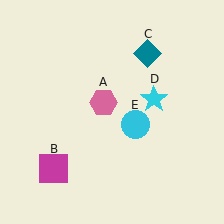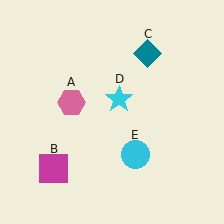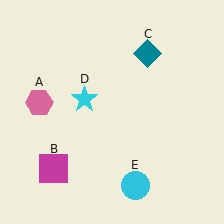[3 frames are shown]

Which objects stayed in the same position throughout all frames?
Magenta square (object B) and teal diamond (object C) remained stationary.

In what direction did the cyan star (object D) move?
The cyan star (object D) moved left.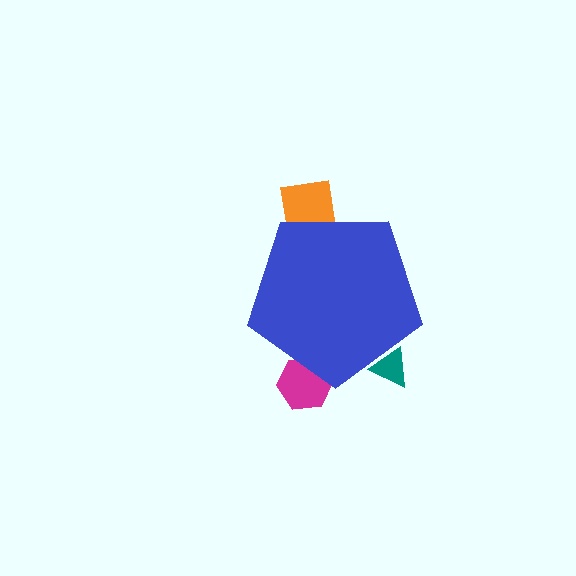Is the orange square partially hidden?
Yes, the orange square is partially hidden behind the blue pentagon.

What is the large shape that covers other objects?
A blue pentagon.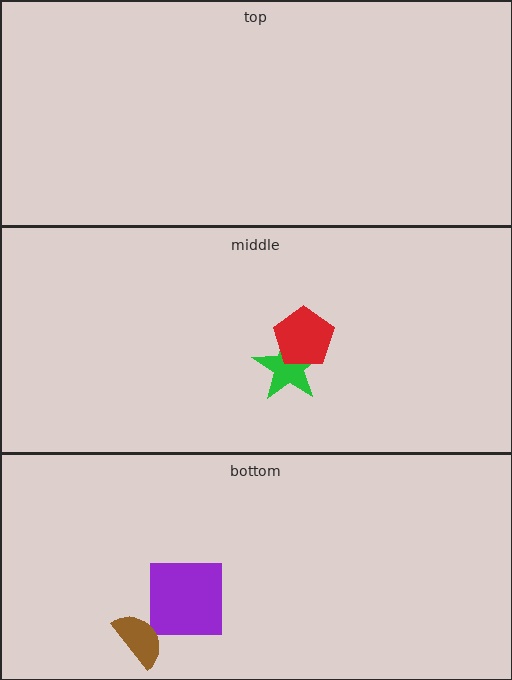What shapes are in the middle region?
The green star, the red pentagon.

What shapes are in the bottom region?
The purple square, the brown semicircle.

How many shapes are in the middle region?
2.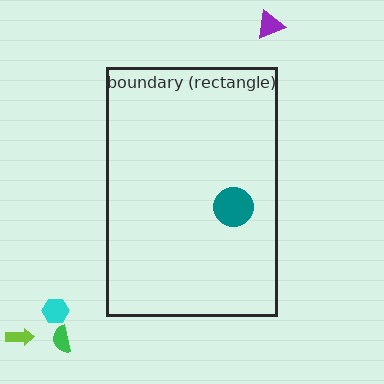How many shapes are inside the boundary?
1 inside, 4 outside.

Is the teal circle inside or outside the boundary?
Inside.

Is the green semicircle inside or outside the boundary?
Outside.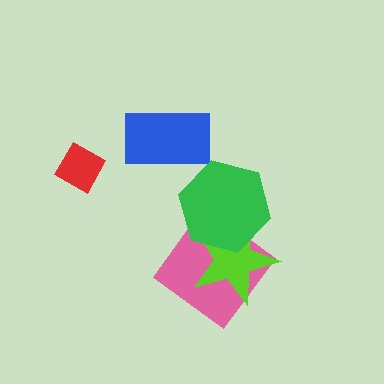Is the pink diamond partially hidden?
Yes, it is partially covered by another shape.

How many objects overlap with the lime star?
2 objects overlap with the lime star.